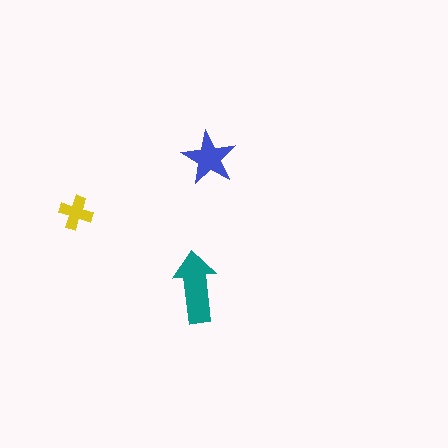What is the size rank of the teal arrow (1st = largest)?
1st.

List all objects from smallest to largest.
The yellow cross, the blue star, the teal arrow.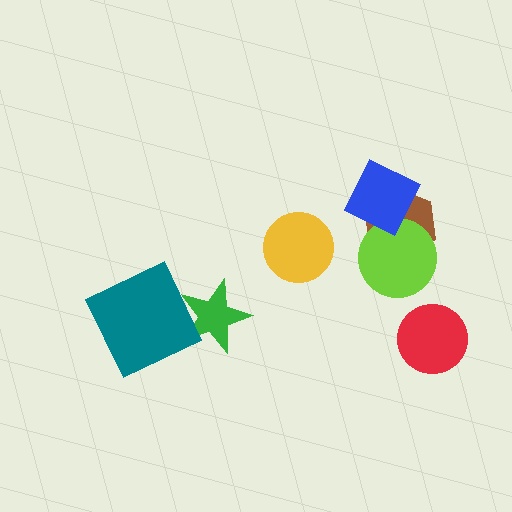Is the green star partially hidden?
Yes, it is partially covered by another shape.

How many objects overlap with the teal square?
1 object overlaps with the teal square.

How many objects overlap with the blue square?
1 object overlaps with the blue square.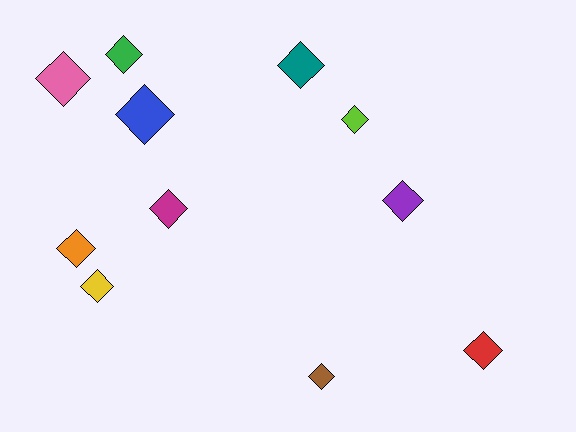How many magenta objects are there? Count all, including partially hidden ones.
There is 1 magenta object.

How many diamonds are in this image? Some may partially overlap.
There are 11 diamonds.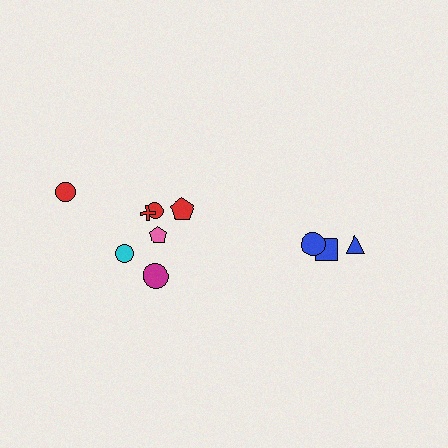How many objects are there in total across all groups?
There are 10 objects.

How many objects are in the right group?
There are 3 objects.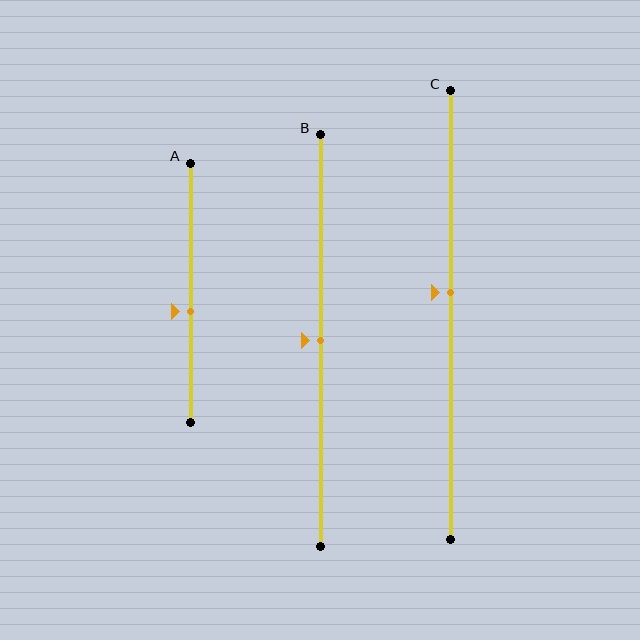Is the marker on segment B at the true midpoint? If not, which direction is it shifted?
Yes, the marker on segment B is at the true midpoint.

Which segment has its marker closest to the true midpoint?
Segment B has its marker closest to the true midpoint.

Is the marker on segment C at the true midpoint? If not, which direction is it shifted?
No, the marker on segment C is shifted upward by about 5% of the segment length.